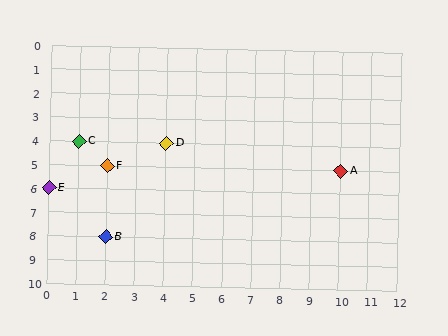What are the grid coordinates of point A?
Point A is at grid coordinates (10, 5).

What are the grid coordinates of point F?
Point F is at grid coordinates (2, 5).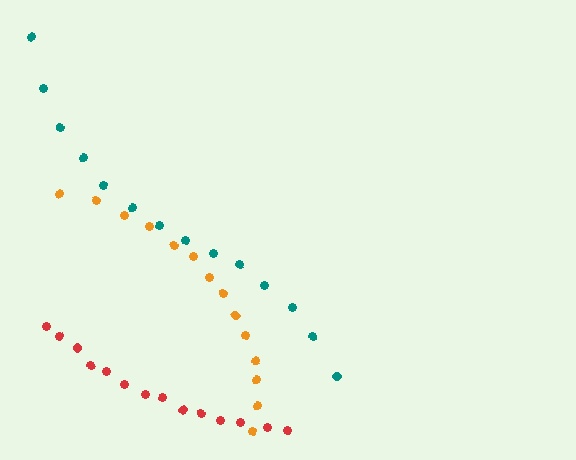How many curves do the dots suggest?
There are 3 distinct paths.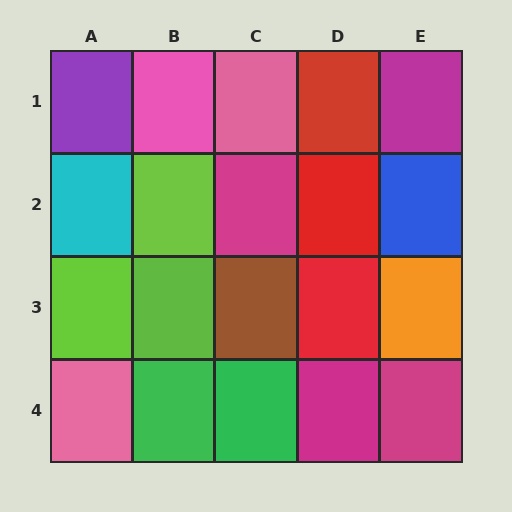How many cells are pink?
3 cells are pink.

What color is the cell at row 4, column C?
Green.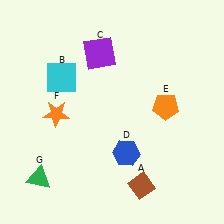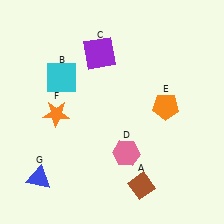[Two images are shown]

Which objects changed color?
D changed from blue to pink. G changed from green to blue.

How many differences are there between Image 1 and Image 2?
There are 2 differences between the two images.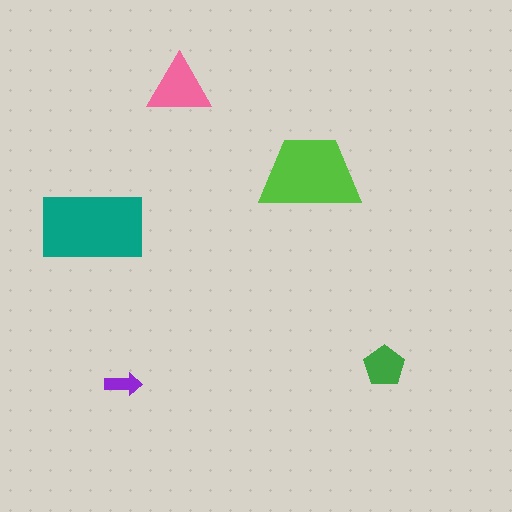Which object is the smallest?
The purple arrow.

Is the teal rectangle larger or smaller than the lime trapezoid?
Larger.